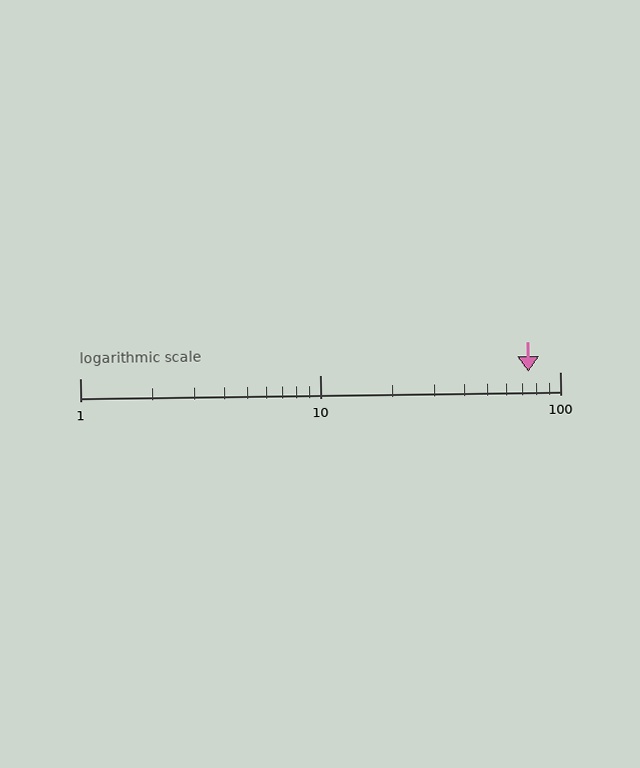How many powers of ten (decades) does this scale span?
The scale spans 2 decades, from 1 to 100.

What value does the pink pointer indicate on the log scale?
The pointer indicates approximately 74.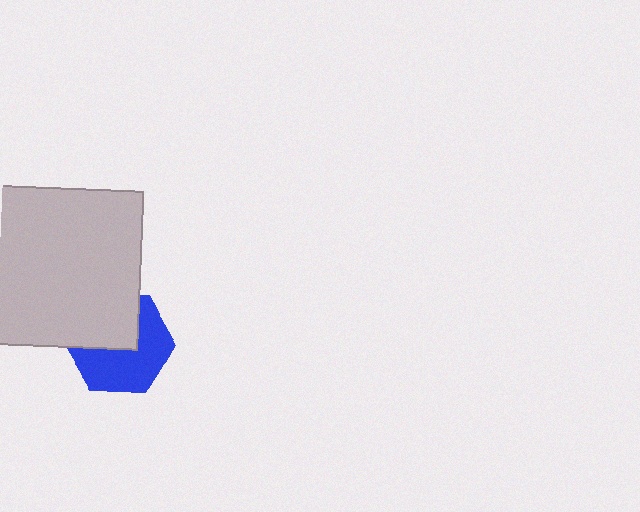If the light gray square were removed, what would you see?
You would see the complete blue hexagon.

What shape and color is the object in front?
The object in front is a light gray square.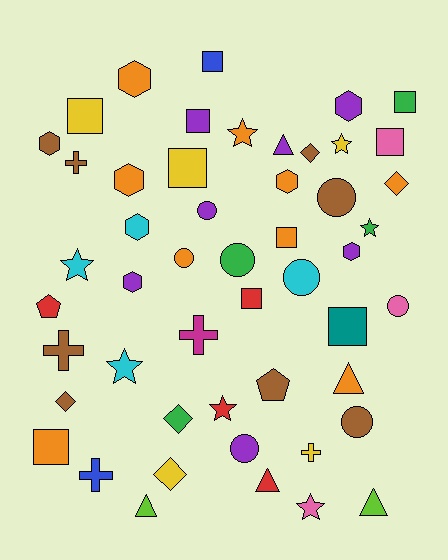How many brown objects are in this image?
There are 8 brown objects.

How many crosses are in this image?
There are 5 crosses.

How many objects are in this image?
There are 50 objects.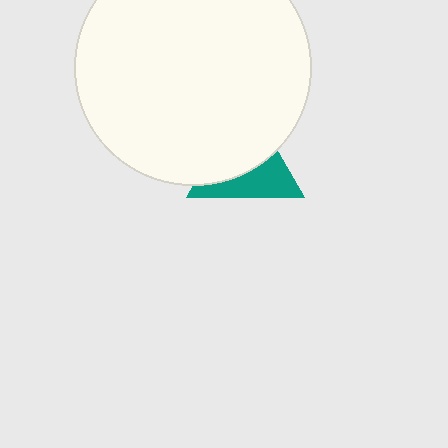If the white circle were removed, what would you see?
You would see the complete teal triangle.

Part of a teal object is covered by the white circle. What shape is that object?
It is a triangle.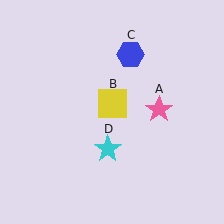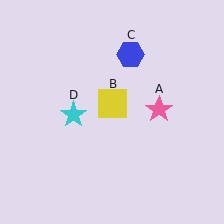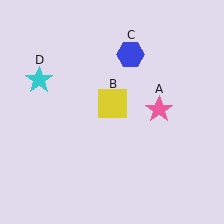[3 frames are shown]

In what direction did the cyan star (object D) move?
The cyan star (object D) moved up and to the left.